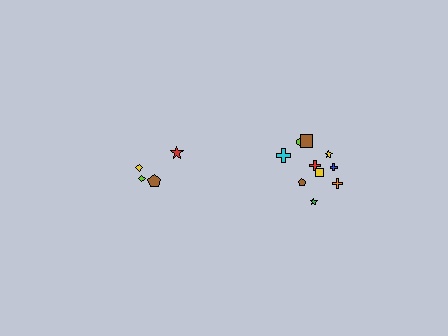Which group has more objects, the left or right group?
The right group.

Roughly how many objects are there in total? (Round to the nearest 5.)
Roughly 15 objects in total.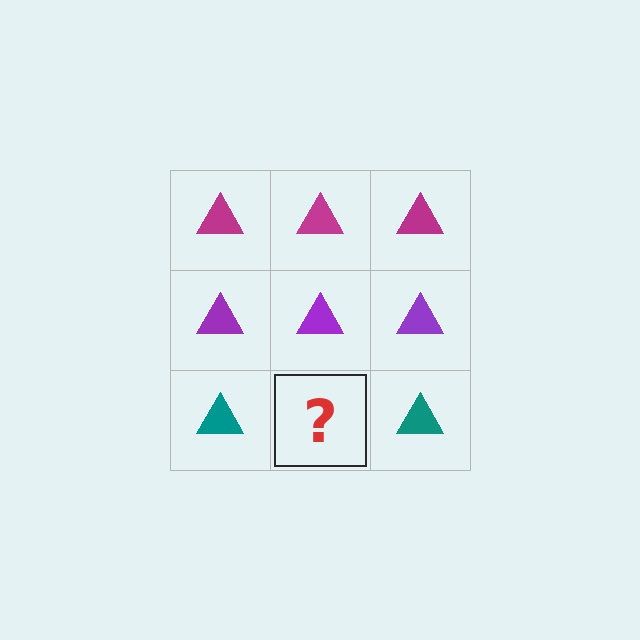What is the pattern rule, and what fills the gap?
The rule is that each row has a consistent color. The gap should be filled with a teal triangle.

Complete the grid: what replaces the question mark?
The question mark should be replaced with a teal triangle.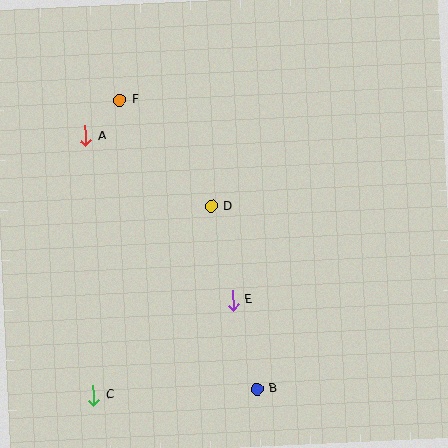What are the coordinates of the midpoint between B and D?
The midpoint between B and D is at (234, 298).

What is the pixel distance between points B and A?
The distance between B and A is 306 pixels.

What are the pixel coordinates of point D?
Point D is at (211, 206).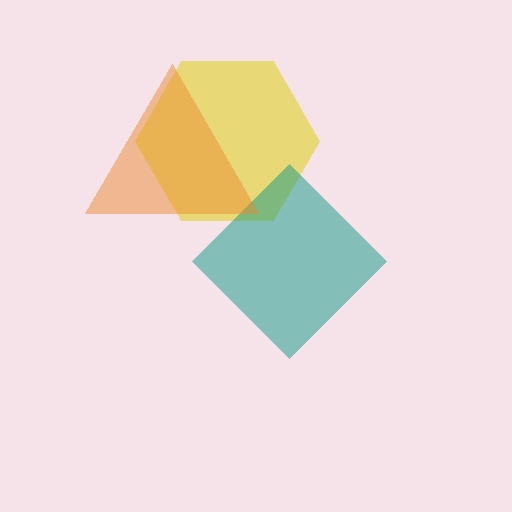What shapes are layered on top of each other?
The layered shapes are: a yellow hexagon, a teal diamond, an orange triangle.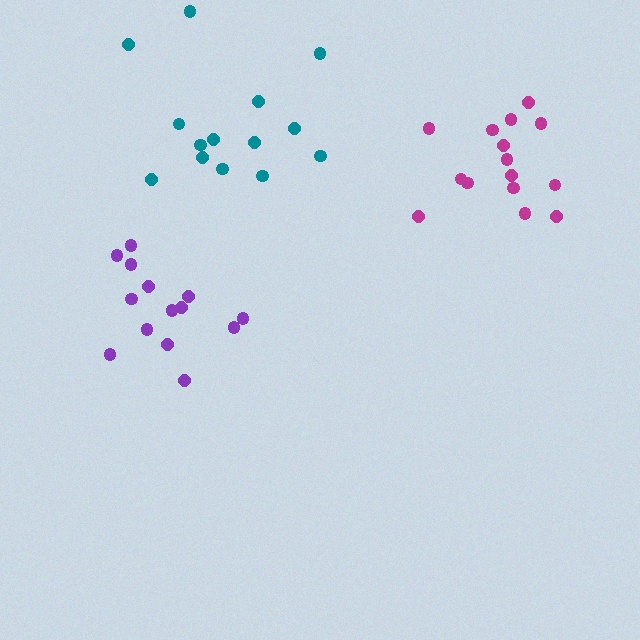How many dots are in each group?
Group 1: 14 dots, Group 2: 15 dots, Group 3: 14 dots (43 total).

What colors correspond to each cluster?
The clusters are colored: purple, magenta, teal.